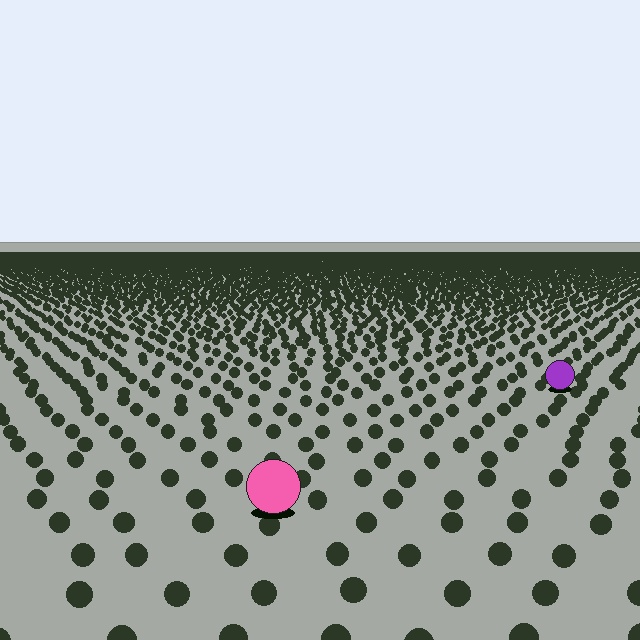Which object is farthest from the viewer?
The purple circle is farthest from the viewer. It appears smaller and the ground texture around it is denser.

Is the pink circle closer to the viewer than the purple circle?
Yes. The pink circle is closer — you can tell from the texture gradient: the ground texture is coarser near it.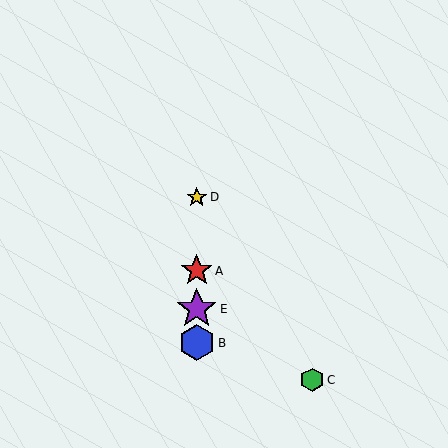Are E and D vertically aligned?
Yes, both are at x≈197.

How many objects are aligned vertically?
4 objects (A, B, D, E) are aligned vertically.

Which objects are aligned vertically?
Objects A, B, D, E are aligned vertically.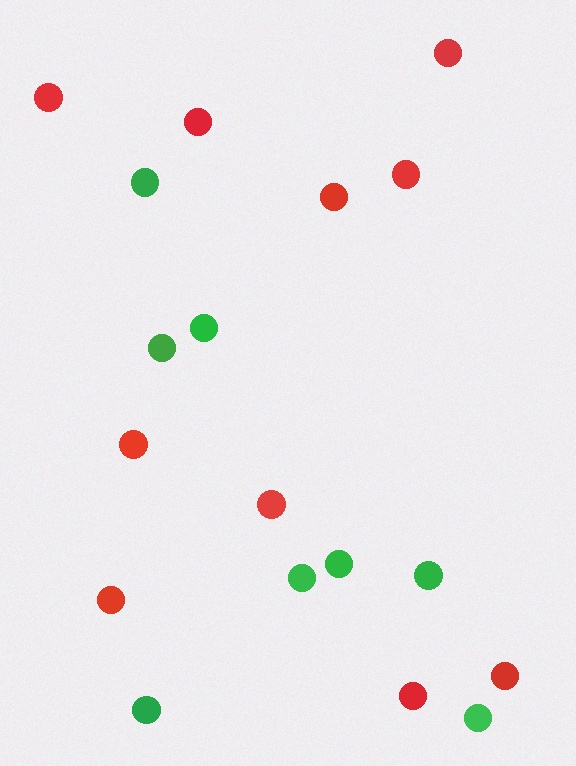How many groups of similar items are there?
There are 2 groups: one group of green circles (8) and one group of red circles (10).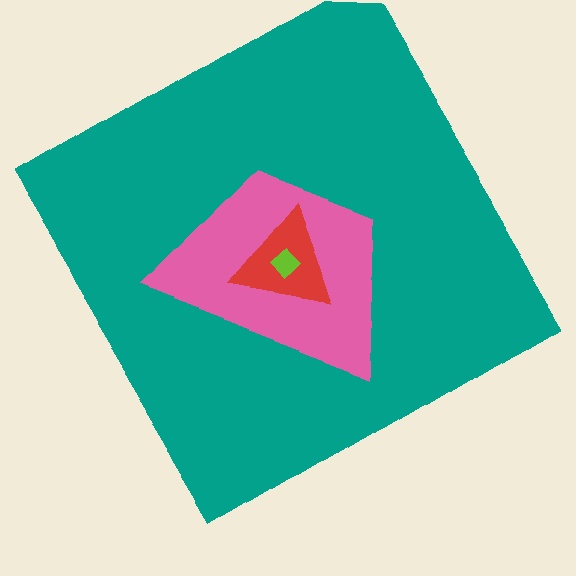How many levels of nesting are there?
4.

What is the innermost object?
The lime diamond.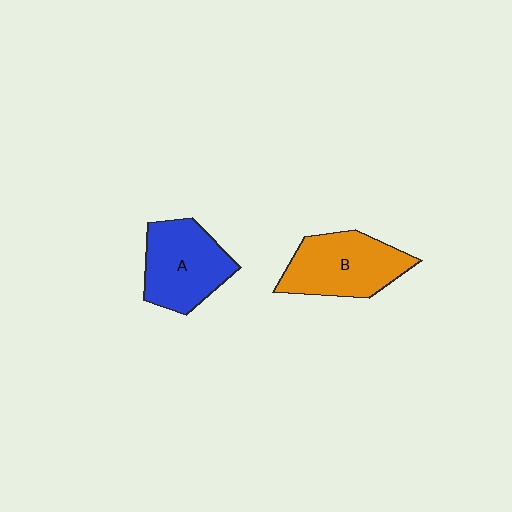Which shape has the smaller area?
Shape A (blue).